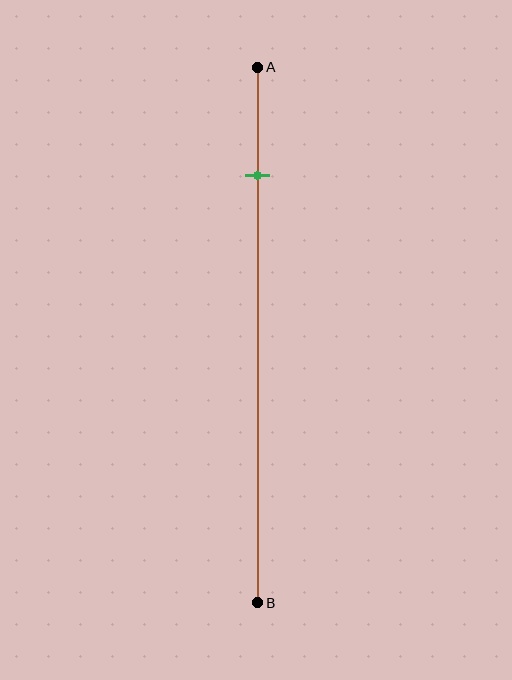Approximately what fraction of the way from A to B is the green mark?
The green mark is approximately 20% of the way from A to B.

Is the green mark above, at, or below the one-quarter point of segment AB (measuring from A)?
The green mark is above the one-quarter point of segment AB.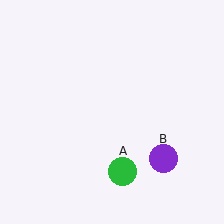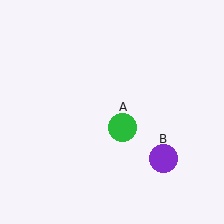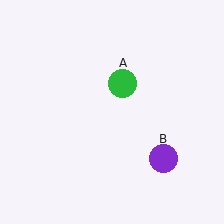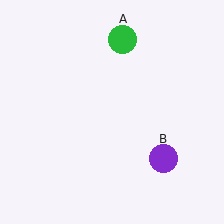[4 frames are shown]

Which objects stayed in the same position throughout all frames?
Purple circle (object B) remained stationary.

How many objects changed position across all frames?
1 object changed position: green circle (object A).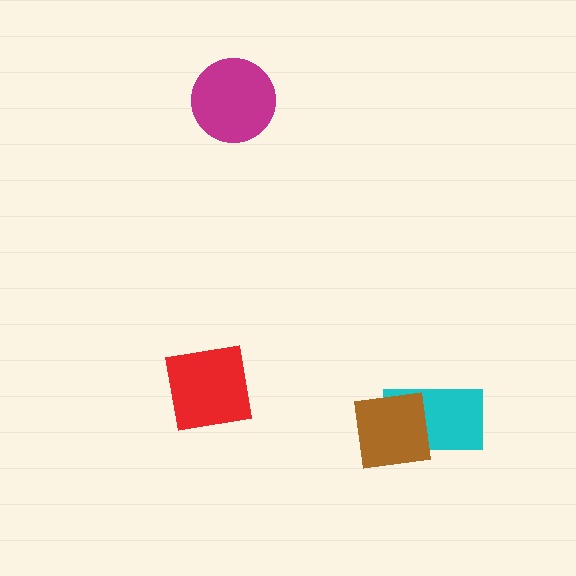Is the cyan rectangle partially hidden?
Yes, it is partially covered by another shape.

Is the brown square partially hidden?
No, no other shape covers it.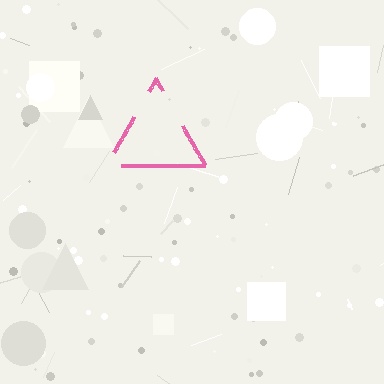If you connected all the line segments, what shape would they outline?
They would outline a triangle.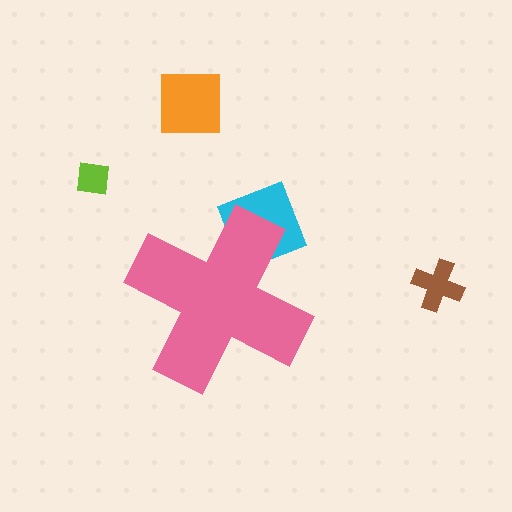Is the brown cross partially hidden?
No, the brown cross is fully visible.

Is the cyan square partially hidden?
Yes, the cyan square is partially hidden behind the pink cross.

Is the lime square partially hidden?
No, the lime square is fully visible.